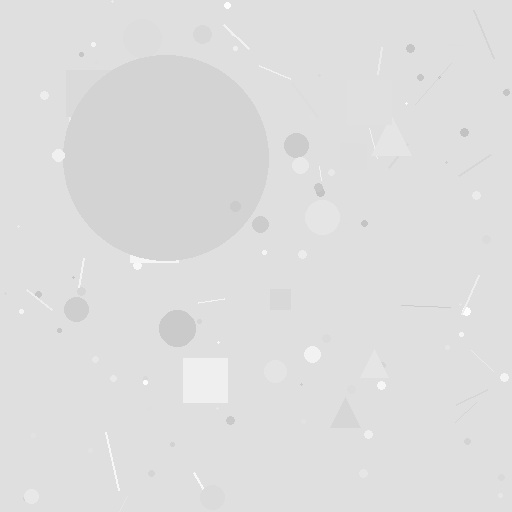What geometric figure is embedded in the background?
A circle is embedded in the background.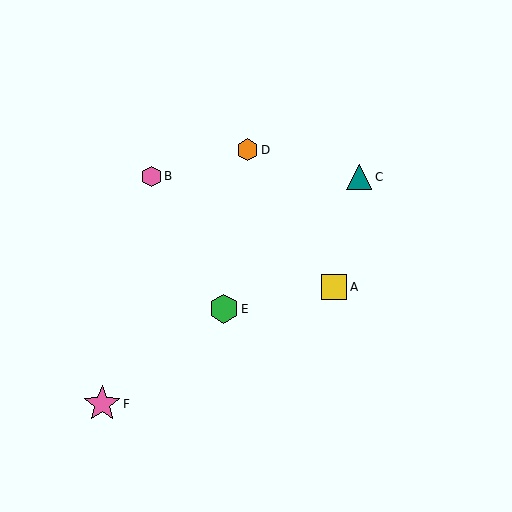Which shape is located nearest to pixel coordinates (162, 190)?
The pink hexagon (labeled B) at (151, 176) is nearest to that location.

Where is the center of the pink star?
The center of the pink star is at (102, 404).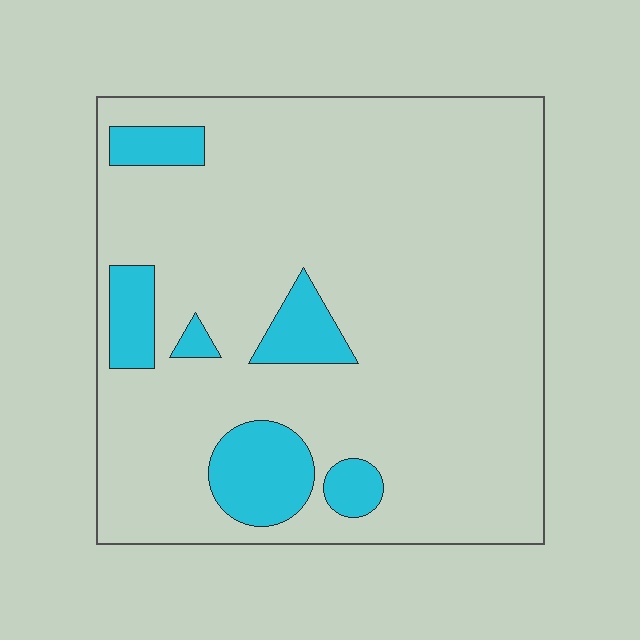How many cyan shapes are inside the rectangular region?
6.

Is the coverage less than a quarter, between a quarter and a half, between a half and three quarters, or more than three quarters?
Less than a quarter.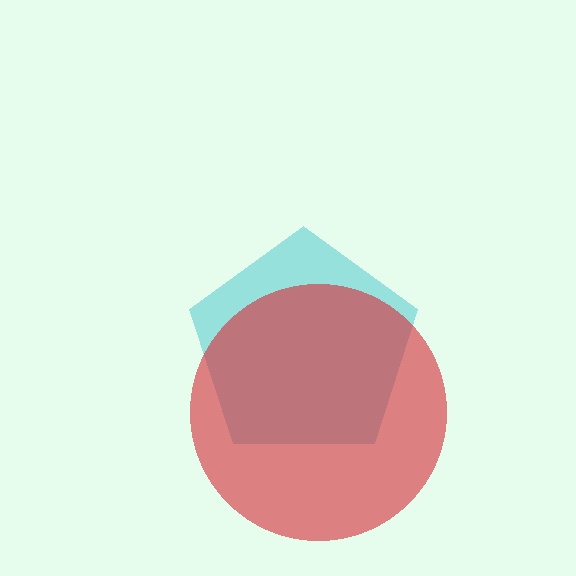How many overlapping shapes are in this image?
There are 2 overlapping shapes in the image.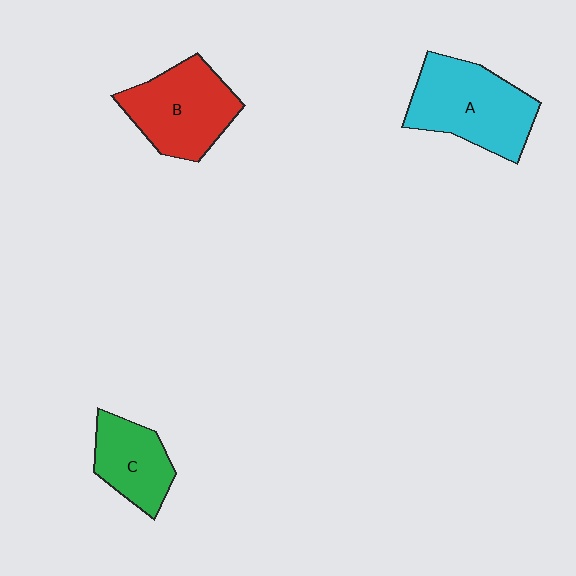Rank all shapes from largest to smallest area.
From largest to smallest: A (cyan), B (red), C (green).